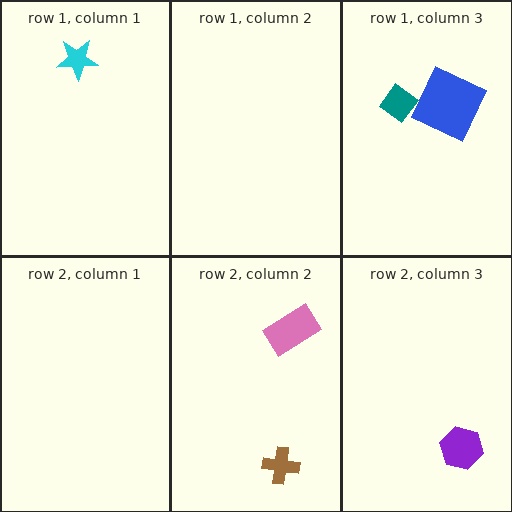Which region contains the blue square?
The row 1, column 3 region.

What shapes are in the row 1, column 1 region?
The cyan star.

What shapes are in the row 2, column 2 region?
The pink rectangle, the brown cross.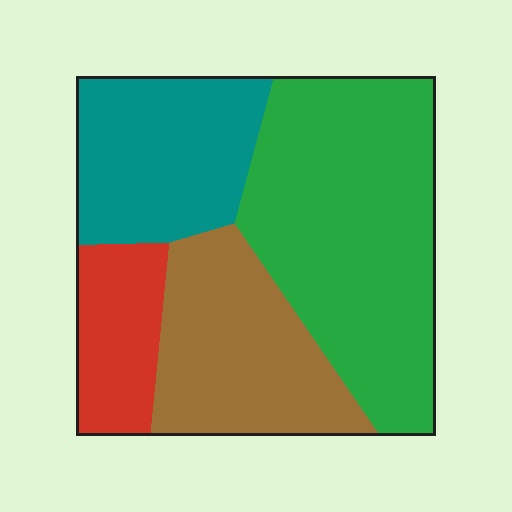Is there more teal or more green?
Green.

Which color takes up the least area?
Red, at roughly 10%.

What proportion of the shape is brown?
Brown covers roughly 25% of the shape.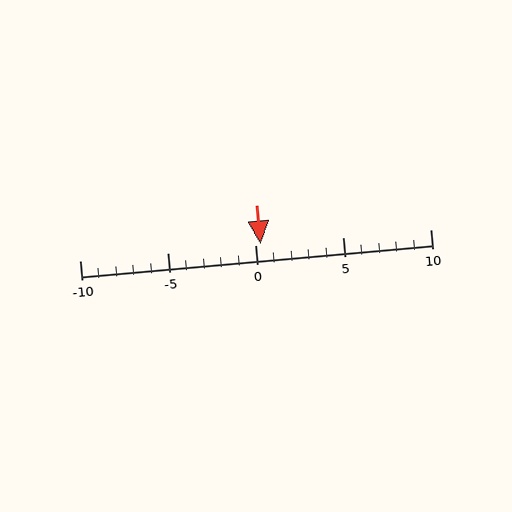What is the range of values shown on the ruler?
The ruler shows values from -10 to 10.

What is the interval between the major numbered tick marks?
The major tick marks are spaced 5 units apart.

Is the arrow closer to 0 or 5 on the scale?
The arrow is closer to 0.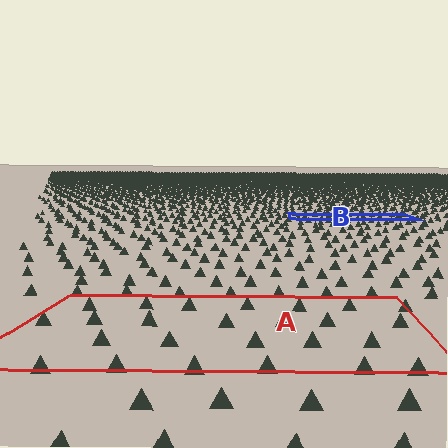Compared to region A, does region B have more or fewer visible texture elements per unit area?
Region B has more texture elements per unit area — they are packed more densely because it is farther away.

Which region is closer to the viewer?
Region A is closer. The texture elements there are larger and more spread out.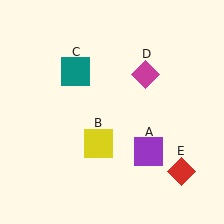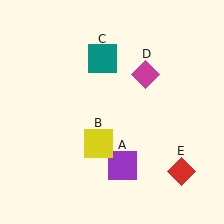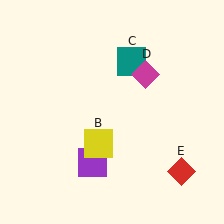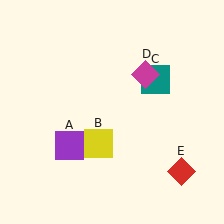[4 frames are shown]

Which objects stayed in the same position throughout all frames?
Yellow square (object B) and magenta diamond (object D) and red diamond (object E) remained stationary.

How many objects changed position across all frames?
2 objects changed position: purple square (object A), teal square (object C).